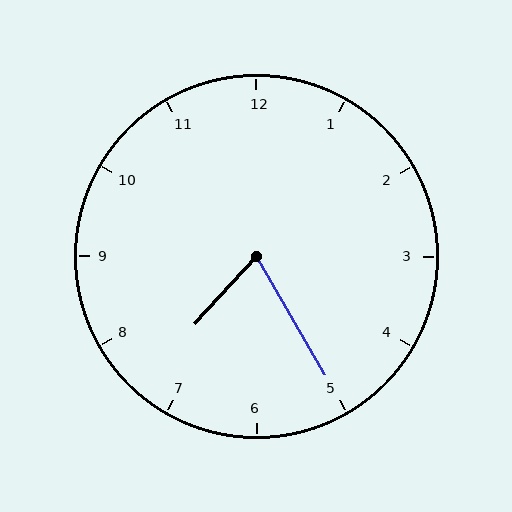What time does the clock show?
7:25.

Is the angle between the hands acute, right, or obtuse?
It is acute.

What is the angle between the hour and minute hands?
Approximately 72 degrees.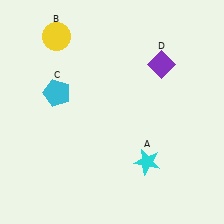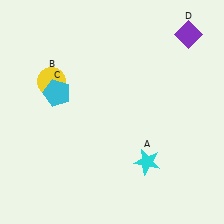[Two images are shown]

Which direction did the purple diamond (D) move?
The purple diamond (D) moved up.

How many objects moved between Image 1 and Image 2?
2 objects moved between the two images.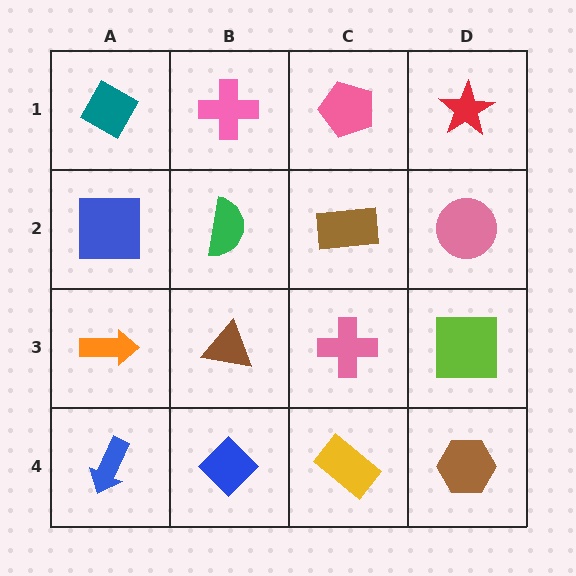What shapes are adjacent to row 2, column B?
A pink cross (row 1, column B), a brown triangle (row 3, column B), a blue square (row 2, column A), a brown rectangle (row 2, column C).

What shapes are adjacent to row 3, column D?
A pink circle (row 2, column D), a brown hexagon (row 4, column D), a pink cross (row 3, column C).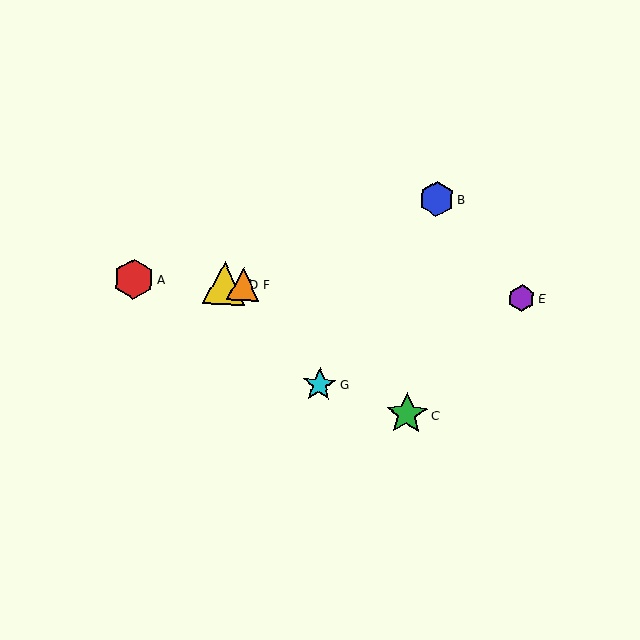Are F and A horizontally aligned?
Yes, both are at y≈284.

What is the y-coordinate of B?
Object B is at y≈199.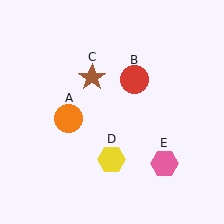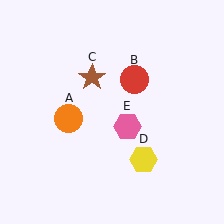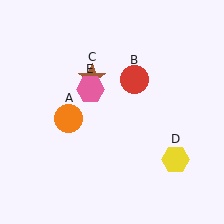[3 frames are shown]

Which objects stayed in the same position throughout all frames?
Orange circle (object A) and red circle (object B) and brown star (object C) remained stationary.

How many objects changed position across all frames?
2 objects changed position: yellow hexagon (object D), pink hexagon (object E).